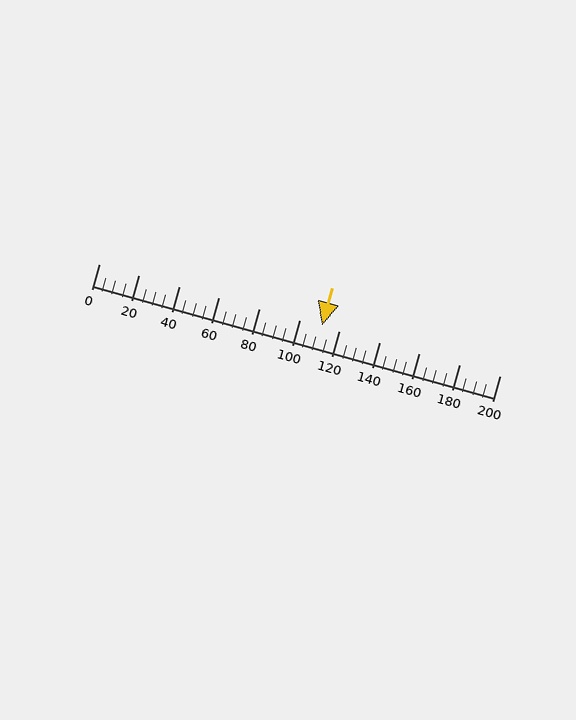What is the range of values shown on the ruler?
The ruler shows values from 0 to 200.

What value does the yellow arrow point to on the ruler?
The yellow arrow points to approximately 111.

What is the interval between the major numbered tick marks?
The major tick marks are spaced 20 units apart.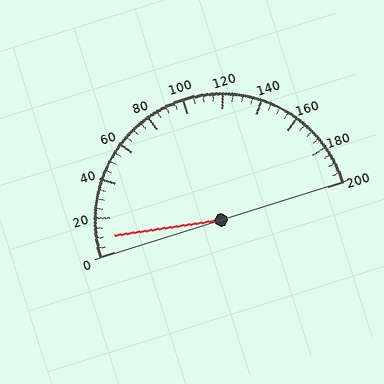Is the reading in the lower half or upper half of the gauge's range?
The reading is in the lower half of the range (0 to 200).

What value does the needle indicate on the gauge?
The needle indicates approximately 10.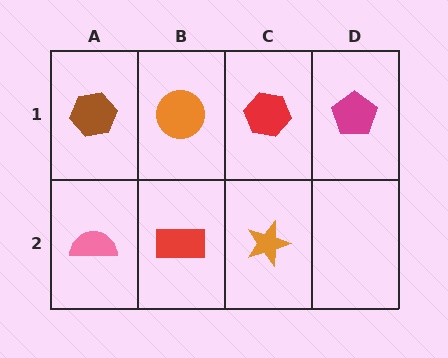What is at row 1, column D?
A magenta pentagon.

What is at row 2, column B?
A red rectangle.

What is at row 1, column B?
An orange circle.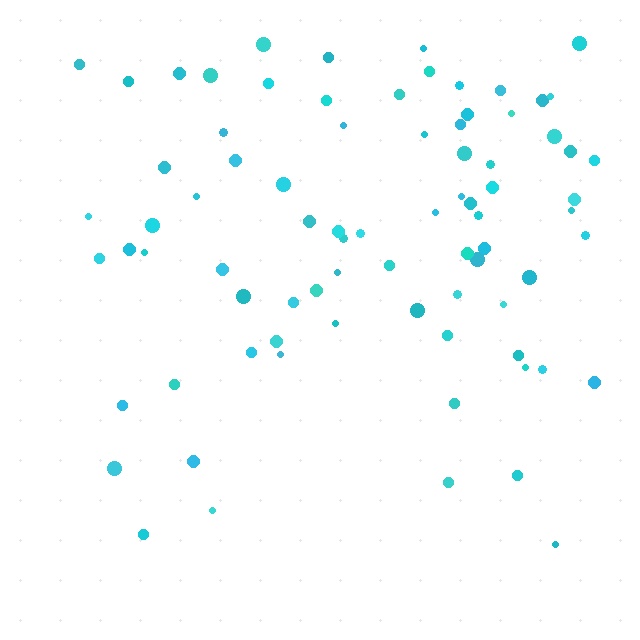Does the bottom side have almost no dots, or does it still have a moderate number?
Still a moderate number, just noticeably fewer than the top.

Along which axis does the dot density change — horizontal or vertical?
Vertical.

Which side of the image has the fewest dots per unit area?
The bottom.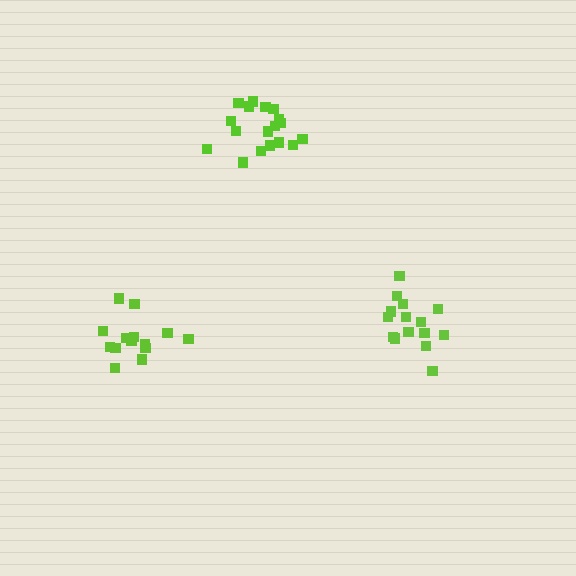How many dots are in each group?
Group 1: 18 dots, Group 2: 15 dots, Group 3: 15 dots (48 total).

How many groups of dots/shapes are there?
There are 3 groups.